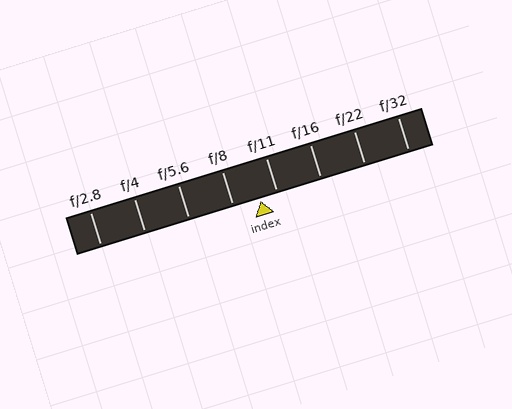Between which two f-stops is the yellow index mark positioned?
The index mark is between f/8 and f/11.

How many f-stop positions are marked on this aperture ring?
There are 8 f-stop positions marked.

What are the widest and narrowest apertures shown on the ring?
The widest aperture shown is f/2.8 and the narrowest is f/32.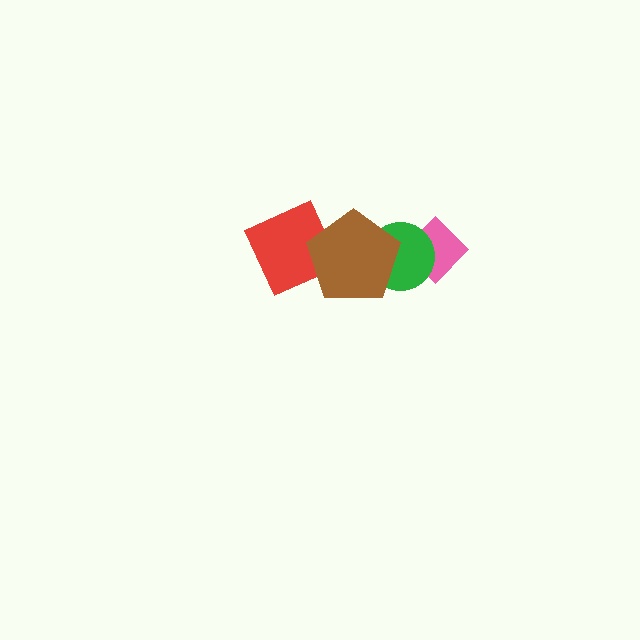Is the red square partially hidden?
Yes, it is partially covered by another shape.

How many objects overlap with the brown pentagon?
2 objects overlap with the brown pentagon.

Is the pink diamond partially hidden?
Yes, it is partially covered by another shape.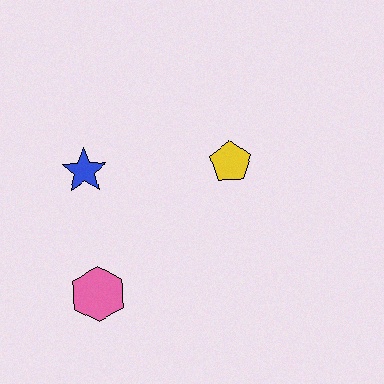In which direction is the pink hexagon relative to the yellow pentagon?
The pink hexagon is to the left of the yellow pentagon.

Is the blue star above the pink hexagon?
Yes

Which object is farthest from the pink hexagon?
The yellow pentagon is farthest from the pink hexagon.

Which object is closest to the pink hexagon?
The blue star is closest to the pink hexagon.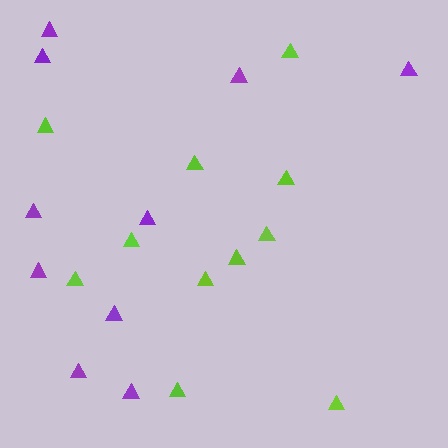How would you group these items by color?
There are 2 groups: one group of purple triangles (10) and one group of lime triangles (11).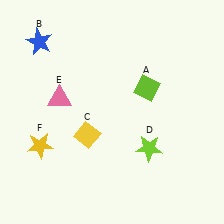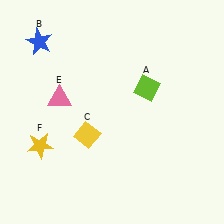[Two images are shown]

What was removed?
The lime star (D) was removed in Image 2.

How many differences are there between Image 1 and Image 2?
There is 1 difference between the two images.